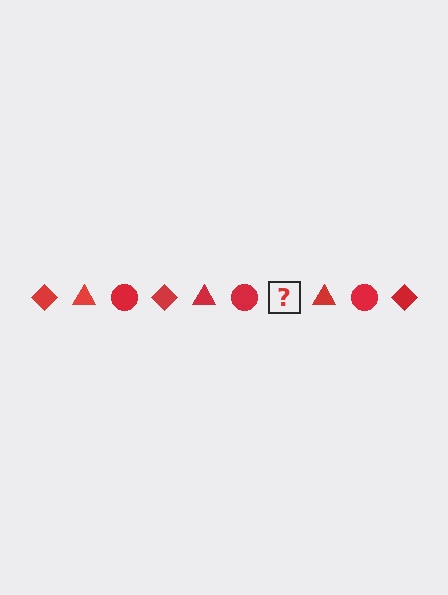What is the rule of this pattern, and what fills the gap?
The rule is that the pattern cycles through diamond, triangle, circle shapes in red. The gap should be filled with a red diamond.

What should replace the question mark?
The question mark should be replaced with a red diamond.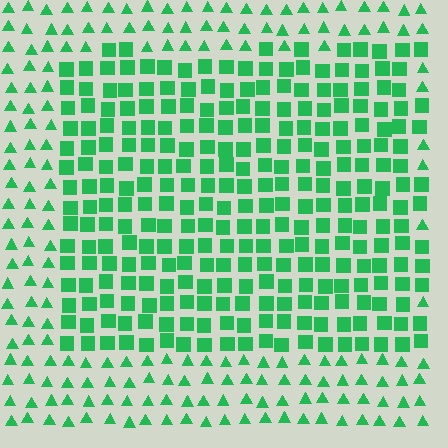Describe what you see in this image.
The image is filled with small green elements arranged in a uniform grid. A rectangle-shaped region contains squares, while the surrounding area contains triangles. The boundary is defined purely by the change in element shape.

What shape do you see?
I see a rectangle.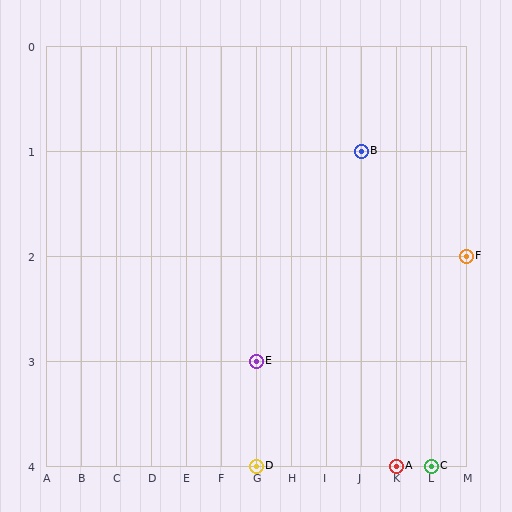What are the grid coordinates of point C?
Point C is at grid coordinates (L, 4).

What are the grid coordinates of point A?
Point A is at grid coordinates (K, 4).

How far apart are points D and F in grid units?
Points D and F are 6 columns and 2 rows apart (about 6.3 grid units diagonally).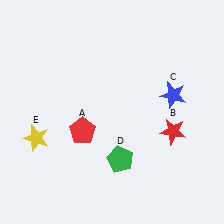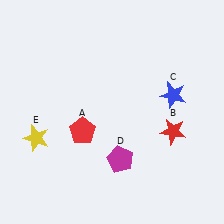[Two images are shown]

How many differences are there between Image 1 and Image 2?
There is 1 difference between the two images.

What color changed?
The pentagon (D) changed from green in Image 1 to magenta in Image 2.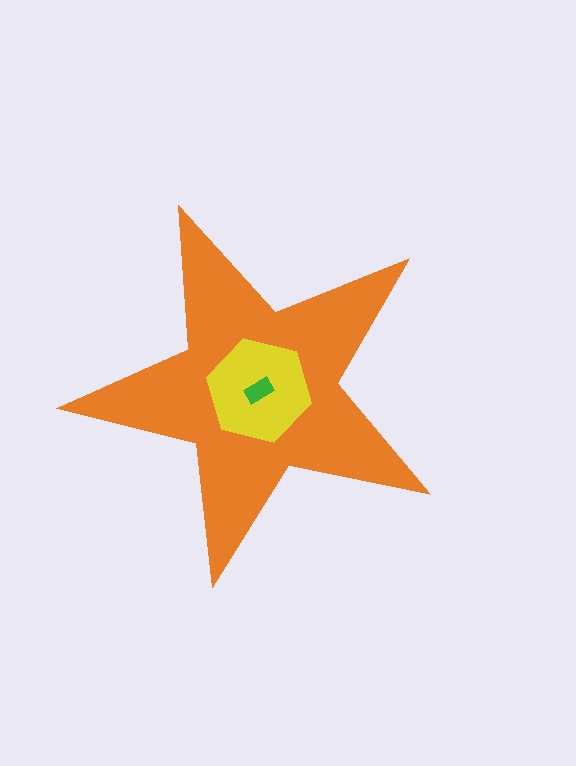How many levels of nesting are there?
3.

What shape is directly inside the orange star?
The yellow hexagon.